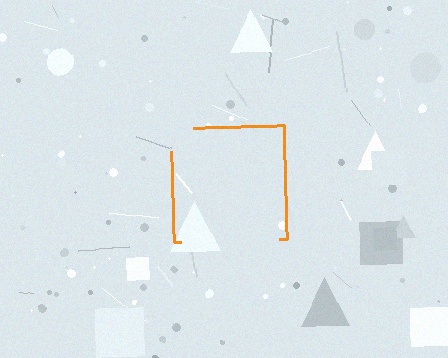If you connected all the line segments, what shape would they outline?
They would outline a square.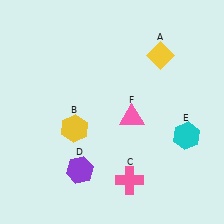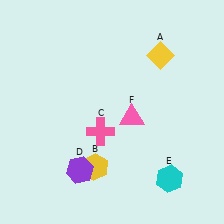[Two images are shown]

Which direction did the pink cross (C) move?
The pink cross (C) moved up.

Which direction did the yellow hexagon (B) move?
The yellow hexagon (B) moved down.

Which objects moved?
The objects that moved are: the yellow hexagon (B), the pink cross (C), the cyan hexagon (E).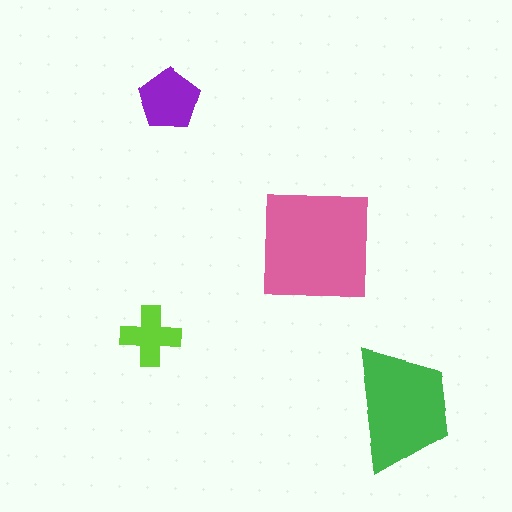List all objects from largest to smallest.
The pink square, the green trapezoid, the purple pentagon, the lime cross.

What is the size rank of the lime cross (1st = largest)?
4th.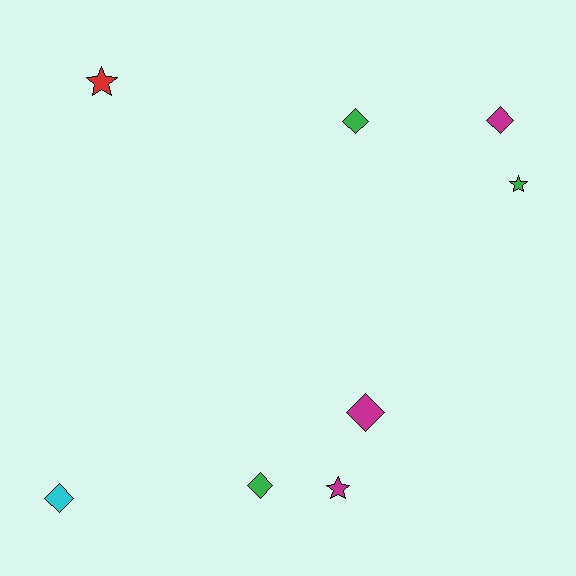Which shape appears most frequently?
Diamond, with 5 objects.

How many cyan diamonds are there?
There is 1 cyan diamond.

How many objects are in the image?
There are 8 objects.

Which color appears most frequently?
Magenta, with 3 objects.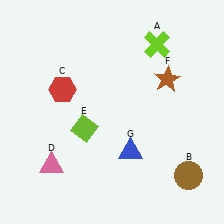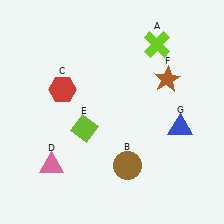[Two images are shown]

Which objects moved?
The objects that moved are: the brown circle (B), the blue triangle (G).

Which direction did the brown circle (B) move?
The brown circle (B) moved left.